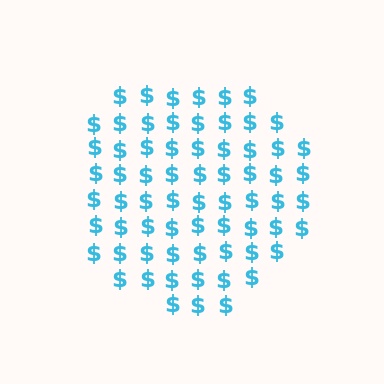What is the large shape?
The large shape is a circle.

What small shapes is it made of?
It is made of small dollar signs.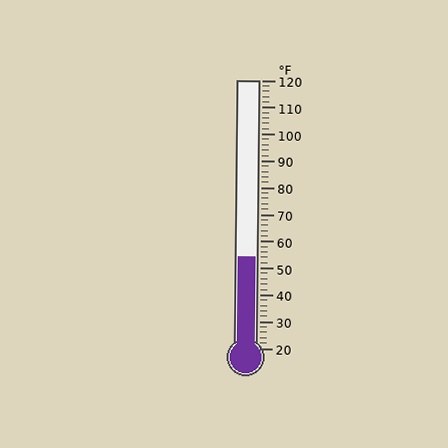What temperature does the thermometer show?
The thermometer shows approximately 54°F.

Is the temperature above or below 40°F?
The temperature is above 40°F.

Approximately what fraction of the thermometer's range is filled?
The thermometer is filled to approximately 35% of its range.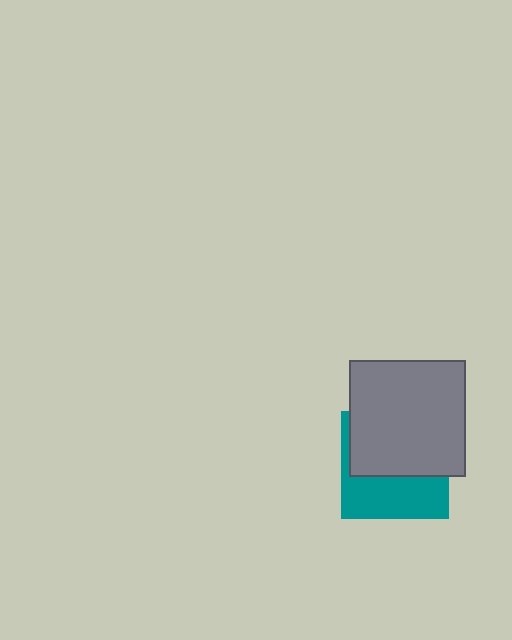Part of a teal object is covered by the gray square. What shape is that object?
It is a square.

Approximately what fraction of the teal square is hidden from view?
Roughly 57% of the teal square is hidden behind the gray square.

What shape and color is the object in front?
The object in front is a gray square.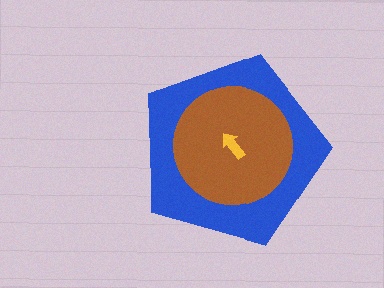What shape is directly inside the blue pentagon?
The brown circle.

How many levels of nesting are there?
3.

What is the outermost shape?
The blue pentagon.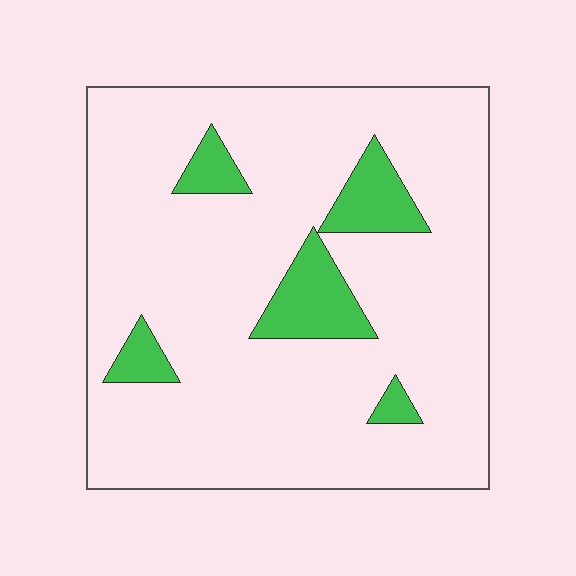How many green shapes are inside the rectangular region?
5.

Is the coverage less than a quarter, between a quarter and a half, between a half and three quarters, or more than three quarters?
Less than a quarter.